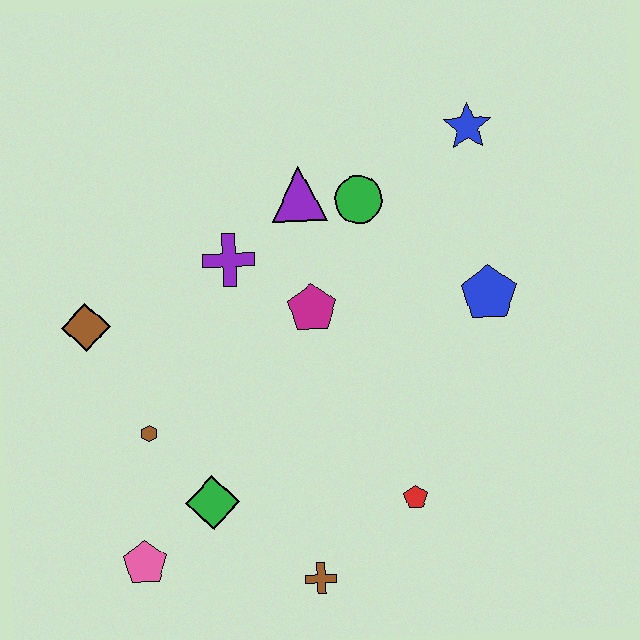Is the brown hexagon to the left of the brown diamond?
No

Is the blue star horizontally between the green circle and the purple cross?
No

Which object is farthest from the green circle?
The pink pentagon is farthest from the green circle.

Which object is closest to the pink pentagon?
The green diamond is closest to the pink pentagon.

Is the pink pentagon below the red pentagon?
Yes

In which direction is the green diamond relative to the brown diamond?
The green diamond is below the brown diamond.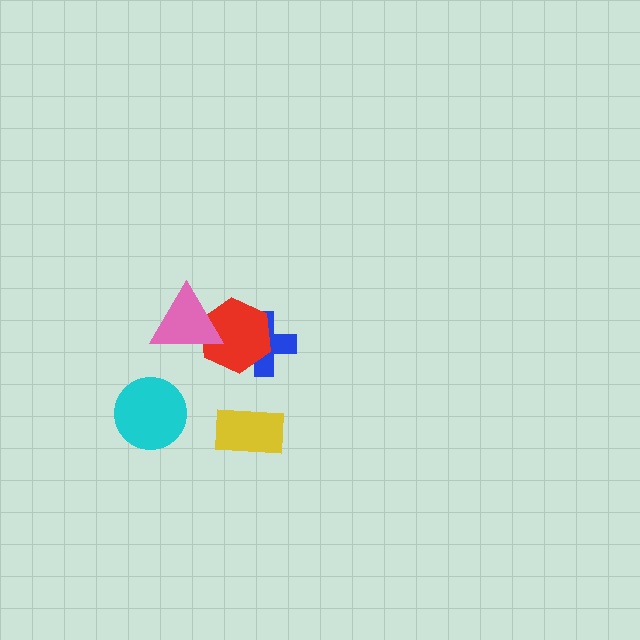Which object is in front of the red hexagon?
The pink triangle is in front of the red hexagon.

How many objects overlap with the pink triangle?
1 object overlaps with the pink triangle.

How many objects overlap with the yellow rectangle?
0 objects overlap with the yellow rectangle.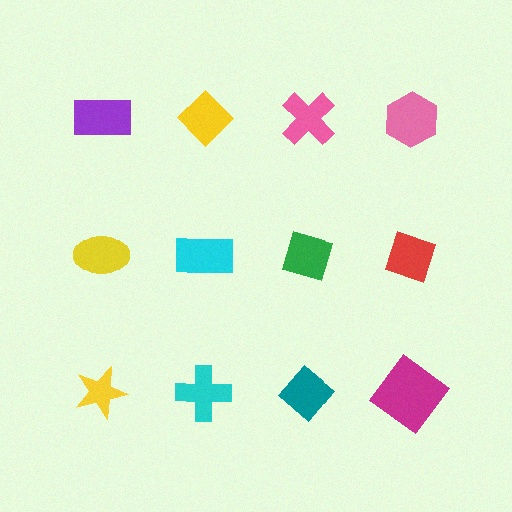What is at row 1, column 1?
A purple rectangle.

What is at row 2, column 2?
A cyan rectangle.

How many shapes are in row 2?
4 shapes.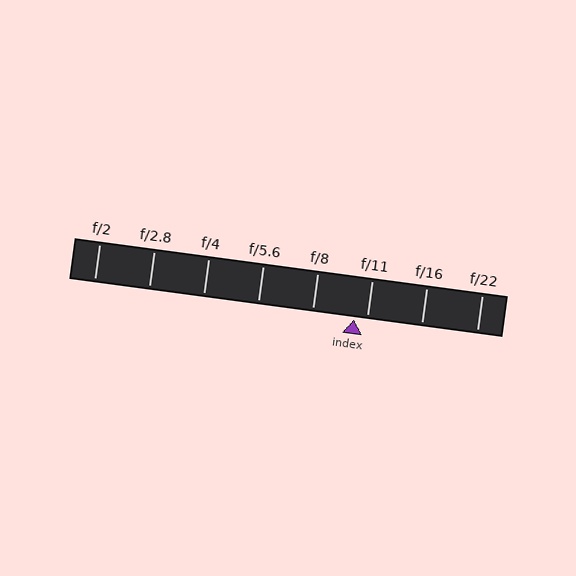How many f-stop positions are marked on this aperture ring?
There are 8 f-stop positions marked.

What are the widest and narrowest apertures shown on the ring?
The widest aperture shown is f/2 and the narrowest is f/22.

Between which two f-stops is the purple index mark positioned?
The index mark is between f/8 and f/11.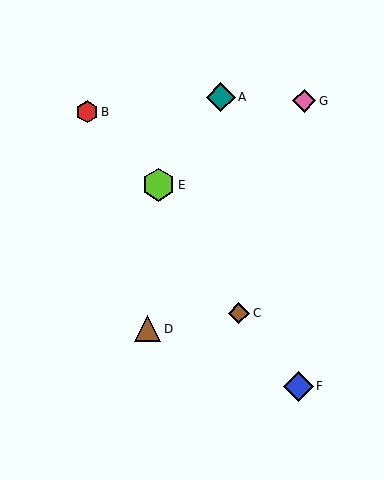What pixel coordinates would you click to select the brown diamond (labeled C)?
Click at (239, 313) to select the brown diamond C.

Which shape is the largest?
The lime hexagon (labeled E) is the largest.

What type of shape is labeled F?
Shape F is a blue diamond.